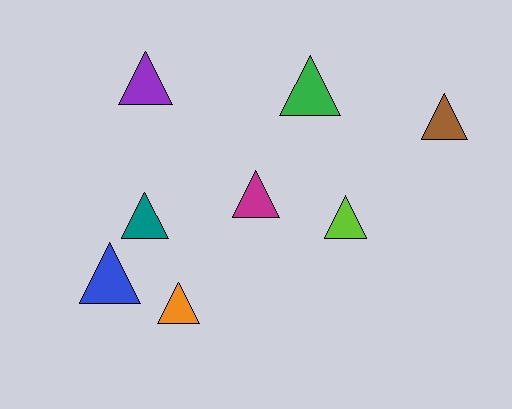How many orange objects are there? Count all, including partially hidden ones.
There is 1 orange object.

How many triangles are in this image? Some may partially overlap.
There are 8 triangles.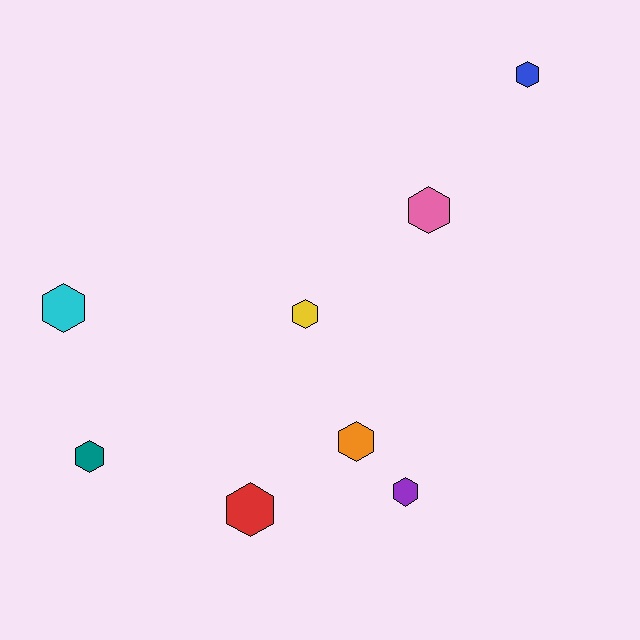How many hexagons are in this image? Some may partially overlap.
There are 8 hexagons.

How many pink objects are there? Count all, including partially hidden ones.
There is 1 pink object.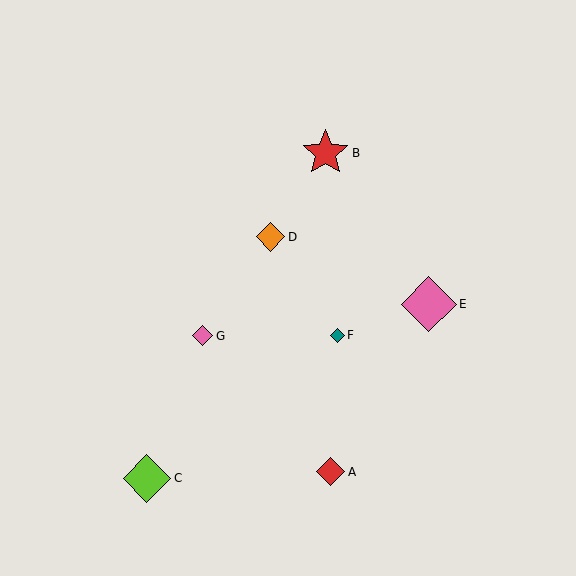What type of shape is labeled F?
Shape F is a teal diamond.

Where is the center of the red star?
The center of the red star is at (325, 153).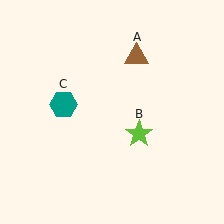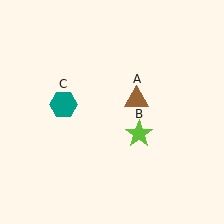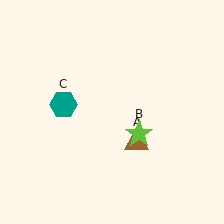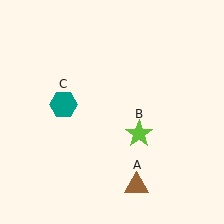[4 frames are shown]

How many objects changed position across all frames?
1 object changed position: brown triangle (object A).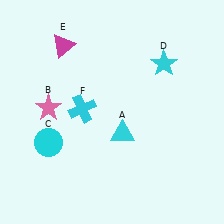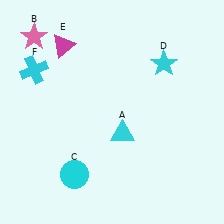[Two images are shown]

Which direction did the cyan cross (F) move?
The cyan cross (F) moved left.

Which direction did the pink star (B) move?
The pink star (B) moved up.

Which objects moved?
The objects that moved are: the pink star (B), the cyan circle (C), the cyan cross (F).